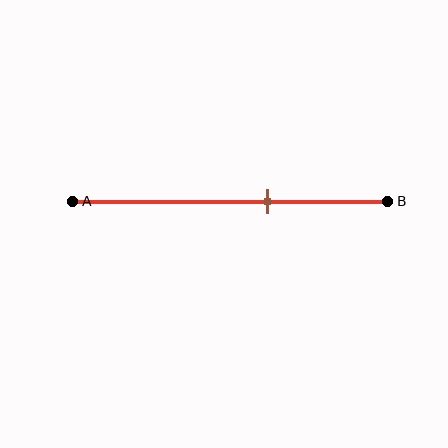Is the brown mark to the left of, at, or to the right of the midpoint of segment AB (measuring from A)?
The brown mark is to the right of the midpoint of segment AB.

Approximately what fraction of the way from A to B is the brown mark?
The brown mark is approximately 60% of the way from A to B.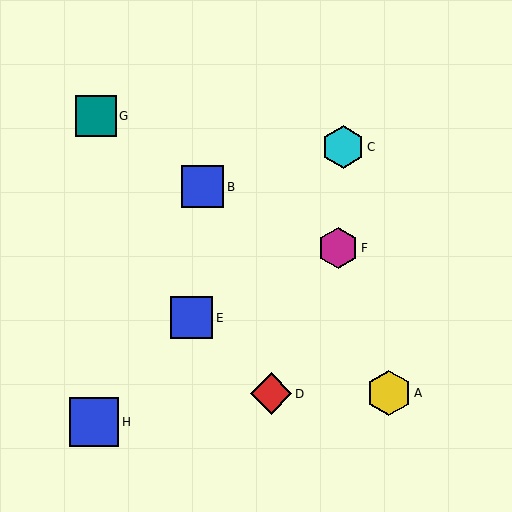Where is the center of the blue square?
The center of the blue square is at (94, 422).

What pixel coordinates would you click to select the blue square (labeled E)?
Click at (192, 318) to select the blue square E.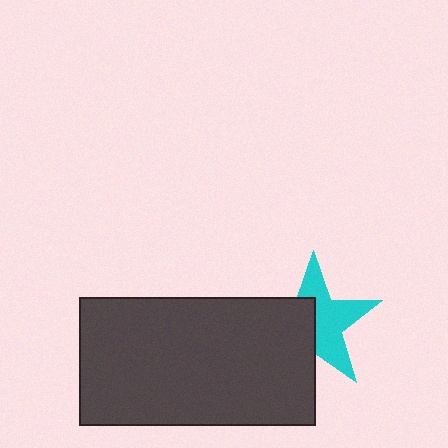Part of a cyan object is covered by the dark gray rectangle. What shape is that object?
It is a star.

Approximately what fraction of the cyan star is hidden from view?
Roughly 45% of the cyan star is hidden behind the dark gray rectangle.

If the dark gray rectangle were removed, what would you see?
You would see the complete cyan star.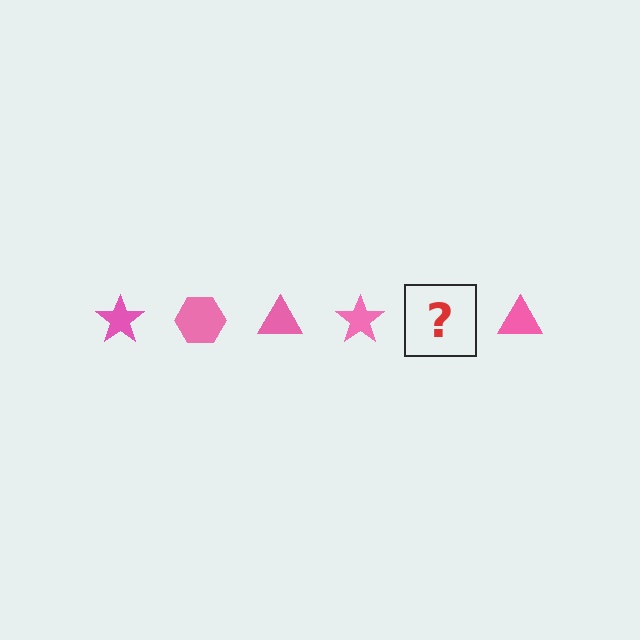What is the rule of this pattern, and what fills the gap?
The rule is that the pattern cycles through star, hexagon, triangle shapes in pink. The gap should be filled with a pink hexagon.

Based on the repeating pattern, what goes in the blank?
The blank should be a pink hexagon.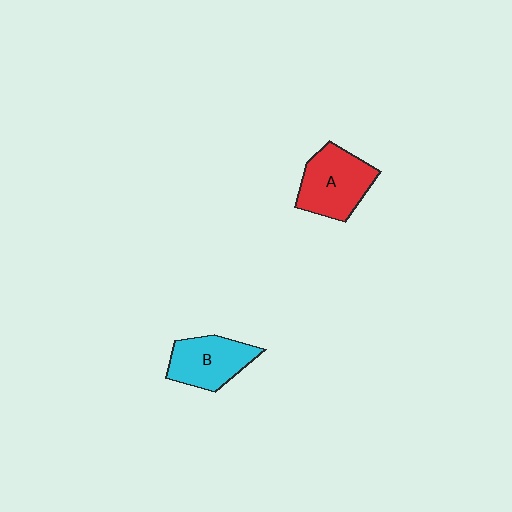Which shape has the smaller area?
Shape B (cyan).